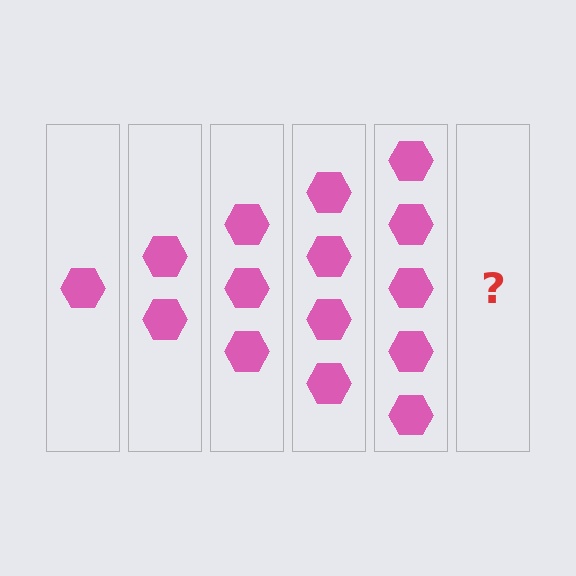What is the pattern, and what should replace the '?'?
The pattern is that each step adds one more hexagon. The '?' should be 6 hexagons.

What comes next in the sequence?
The next element should be 6 hexagons.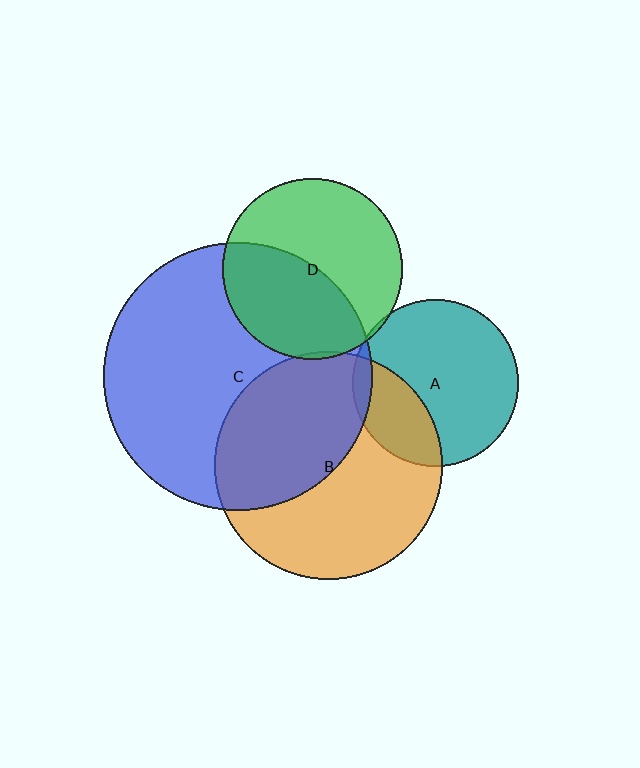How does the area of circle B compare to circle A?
Approximately 1.9 times.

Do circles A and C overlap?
Yes.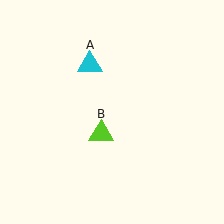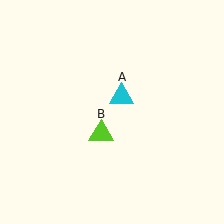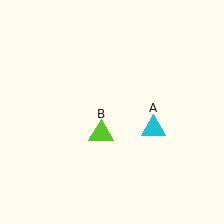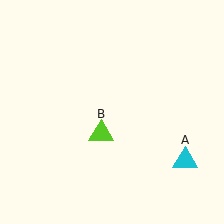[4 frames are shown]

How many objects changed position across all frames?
1 object changed position: cyan triangle (object A).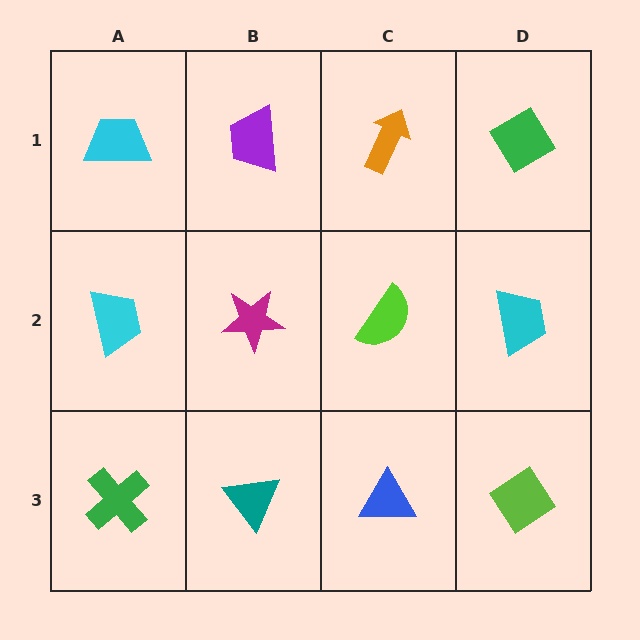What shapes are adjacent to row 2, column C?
An orange arrow (row 1, column C), a blue triangle (row 3, column C), a magenta star (row 2, column B), a cyan trapezoid (row 2, column D).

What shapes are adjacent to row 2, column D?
A green diamond (row 1, column D), a lime diamond (row 3, column D), a lime semicircle (row 2, column C).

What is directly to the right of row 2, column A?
A magenta star.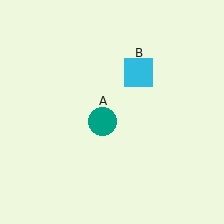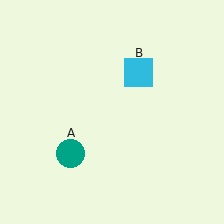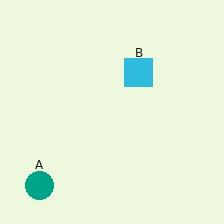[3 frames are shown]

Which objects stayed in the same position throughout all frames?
Cyan square (object B) remained stationary.